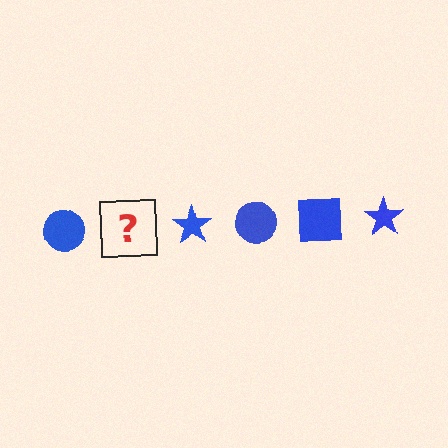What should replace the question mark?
The question mark should be replaced with a blue square.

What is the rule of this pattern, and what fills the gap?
The rule is that the pattern cycles through circle, square, star shapes in blue. The gap should be filled with a blue square.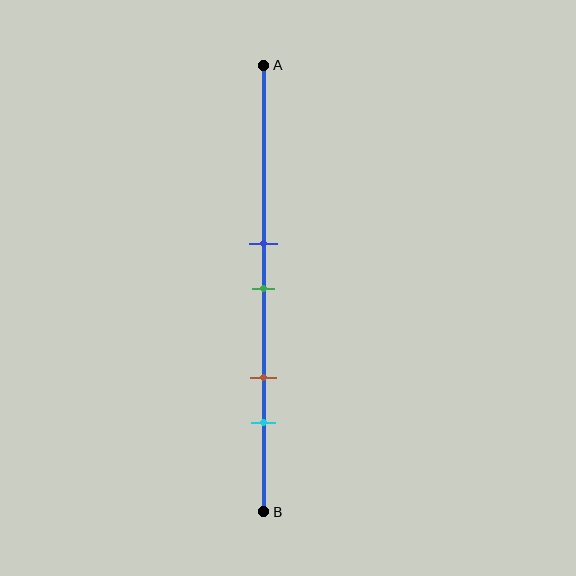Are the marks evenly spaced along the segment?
No, the marks are not evenly spaced.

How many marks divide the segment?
There are 4 marks dividing the segment.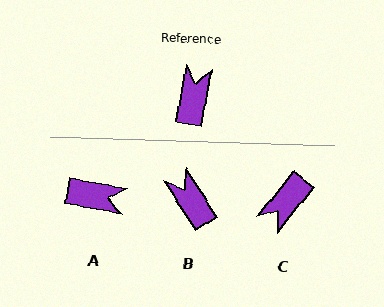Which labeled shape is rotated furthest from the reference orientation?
C, about 152 degrees away.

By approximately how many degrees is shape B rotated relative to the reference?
Approximately 43 degrees counter-clockwise.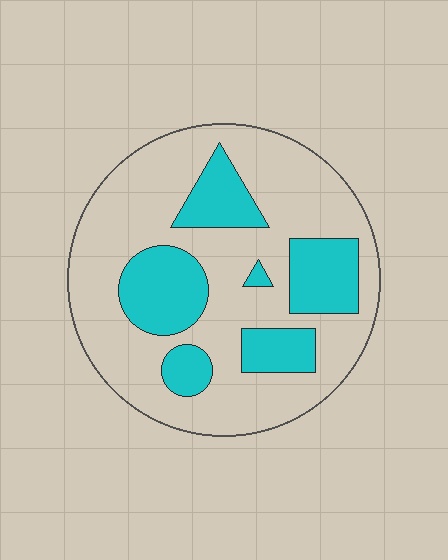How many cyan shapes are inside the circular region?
6.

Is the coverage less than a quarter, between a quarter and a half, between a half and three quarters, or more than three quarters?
Between a quarter and a half.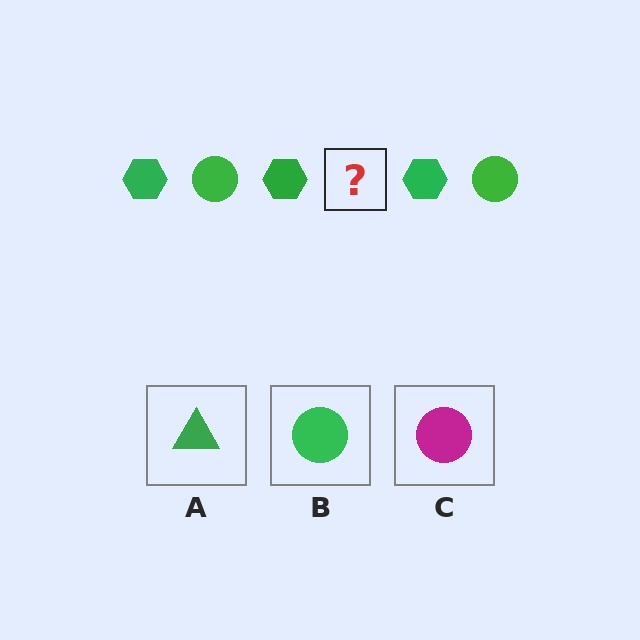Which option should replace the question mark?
Option B.